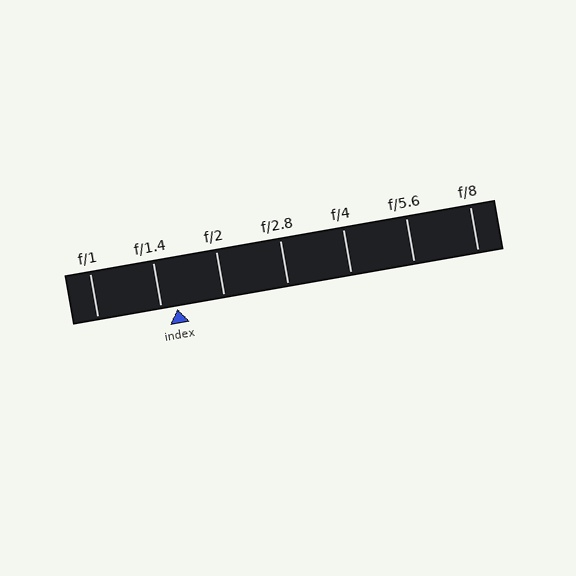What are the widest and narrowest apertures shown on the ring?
The widest aperture shown is f/1 and the narrowest is f/8.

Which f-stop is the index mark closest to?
The index mark is closest to f/1.4.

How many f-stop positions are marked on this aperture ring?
There are 7 f-stop positions marked.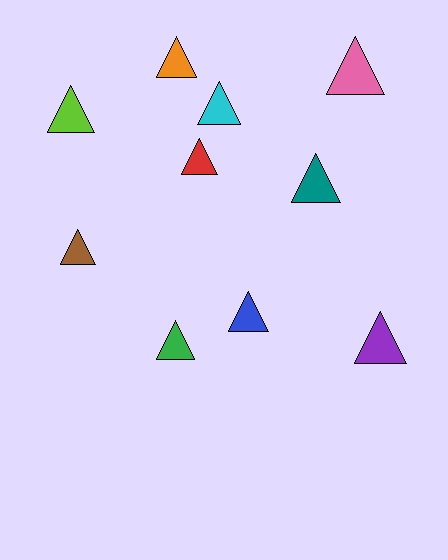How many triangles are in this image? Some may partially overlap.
There are 10 triangles.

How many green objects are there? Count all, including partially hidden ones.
There is 1 green object.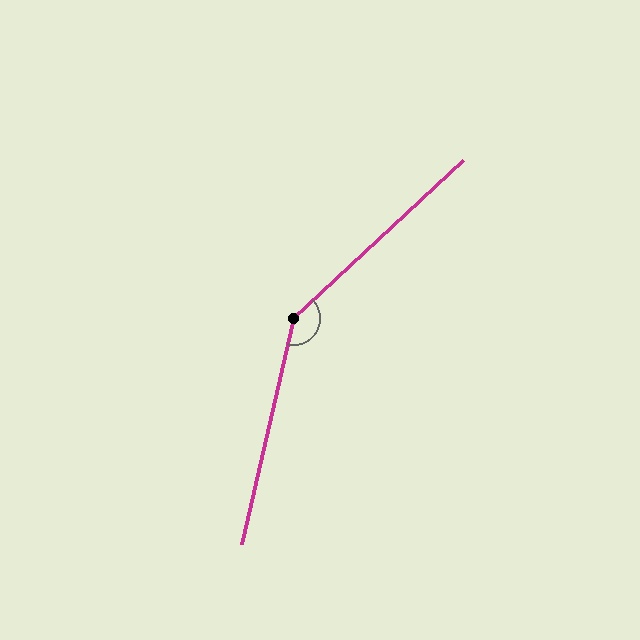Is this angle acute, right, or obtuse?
It is obtuse.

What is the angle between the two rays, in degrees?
Approximately 146 degrees.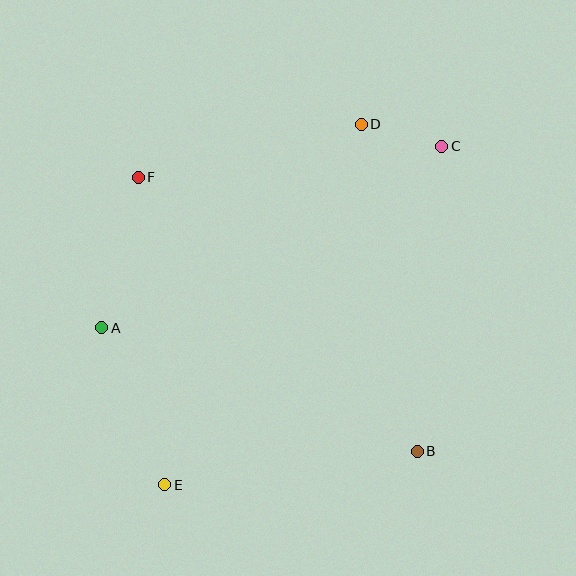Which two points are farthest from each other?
Points C and E are farthest from each other.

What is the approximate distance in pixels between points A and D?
The distance between A and D is approximately 330 pixels.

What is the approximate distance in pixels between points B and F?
The distance between B and F is approximately 391 pixels.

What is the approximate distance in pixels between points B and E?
The distance between B and E is approximately 254 pixels.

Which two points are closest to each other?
Points C and D are closest to each other.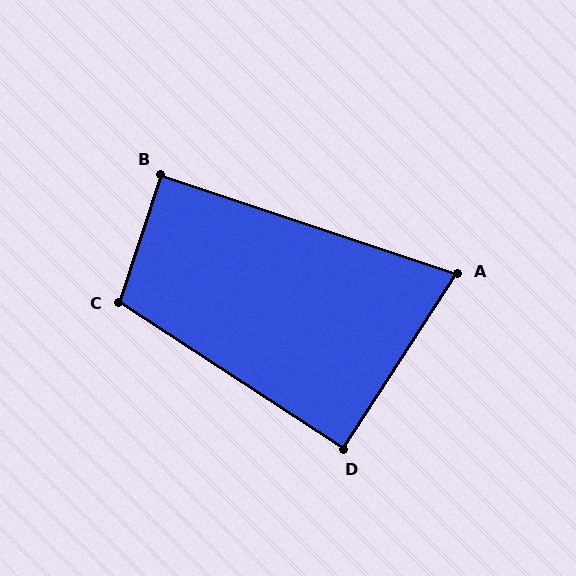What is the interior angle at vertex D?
Approximately 90 degrees (approximately right).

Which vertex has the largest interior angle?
C, at approximately 105 degrees.